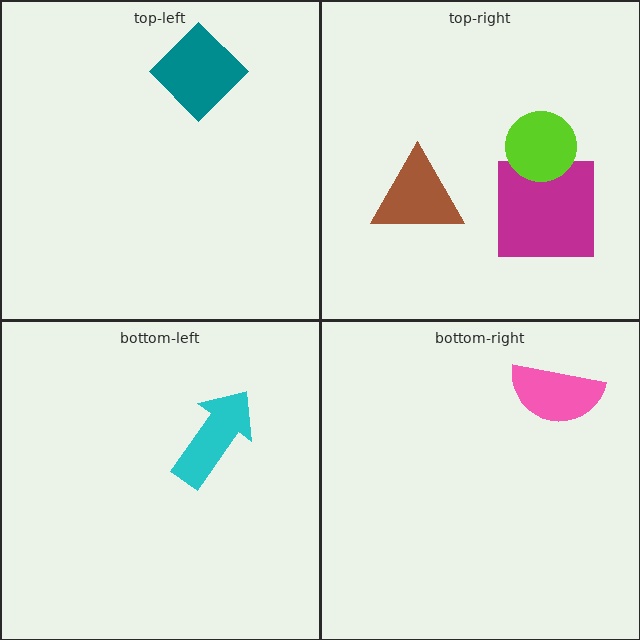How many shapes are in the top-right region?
3.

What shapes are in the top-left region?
The teal diamond.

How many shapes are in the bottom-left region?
1.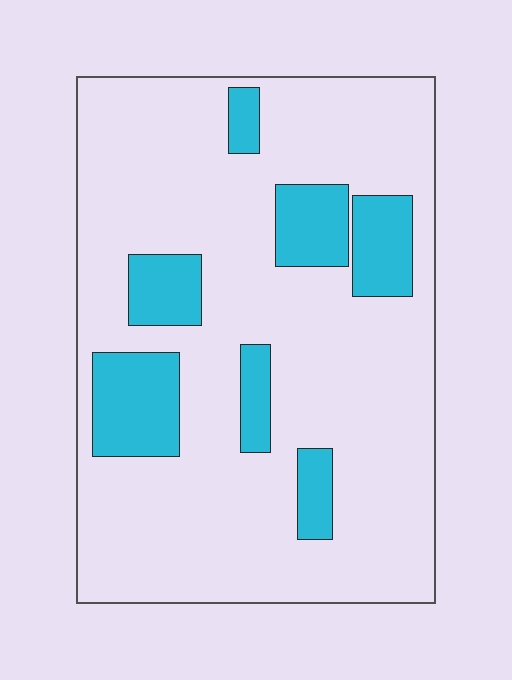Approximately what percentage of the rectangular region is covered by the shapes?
Approximately 20%.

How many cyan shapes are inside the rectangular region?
7.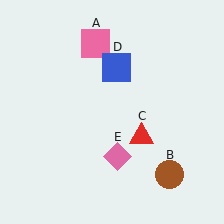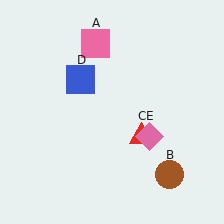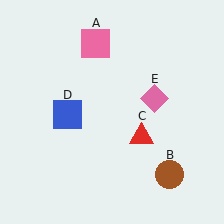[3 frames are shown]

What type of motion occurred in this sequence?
The blue square (object D), pink diamond (object E) rotated counterclockwise around the center of the scene.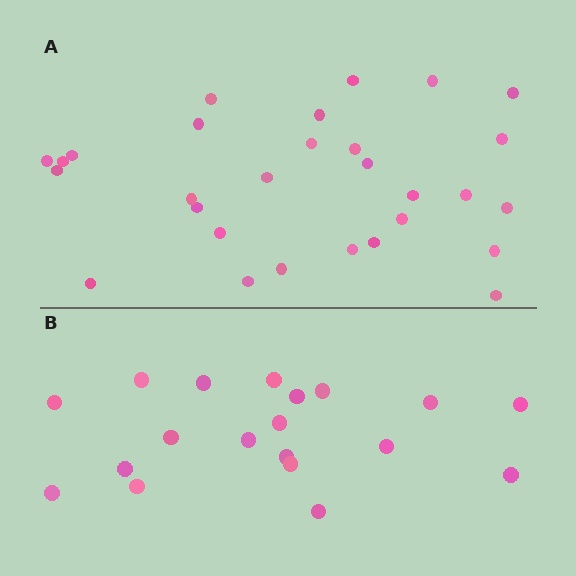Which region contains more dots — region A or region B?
Region A (the top region) has more dots.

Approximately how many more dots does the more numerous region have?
Region A has roughly 10 or so more dots than region B.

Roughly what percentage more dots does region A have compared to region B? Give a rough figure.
About 55% more.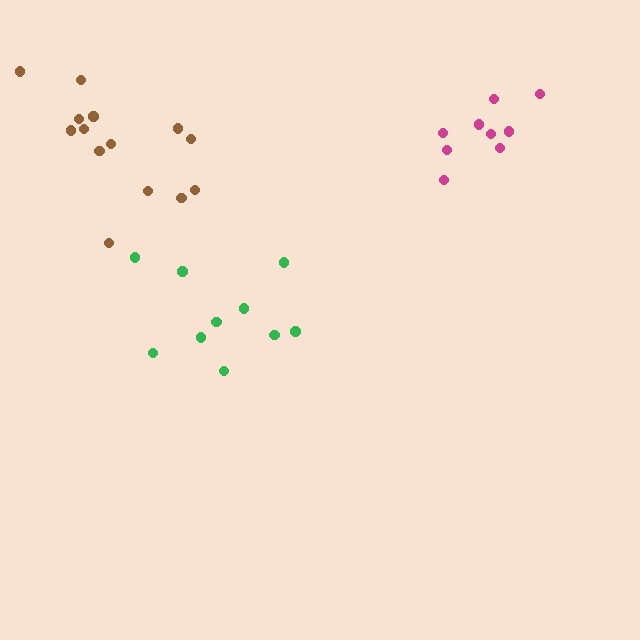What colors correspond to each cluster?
The clusters are colored: brown, green, magenta.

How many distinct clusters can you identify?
There are 3 distinct clusters.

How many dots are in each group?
Group 1: 14 dots, Group 2: 10 dots, Group 3: 9 dots (33 total).